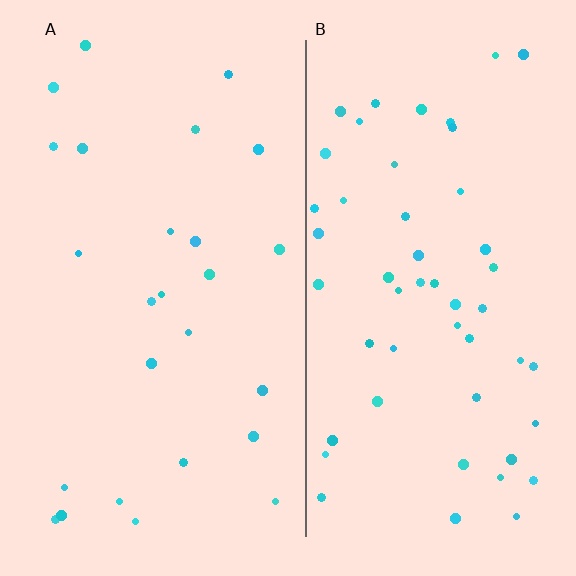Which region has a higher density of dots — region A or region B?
B (the right).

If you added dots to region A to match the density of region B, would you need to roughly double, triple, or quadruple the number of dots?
Approximately double.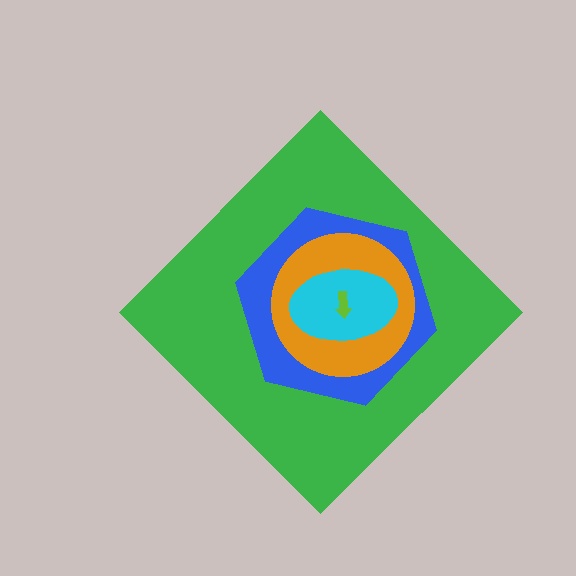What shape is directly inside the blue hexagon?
The orange circle.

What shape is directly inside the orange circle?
The cyan ellipse.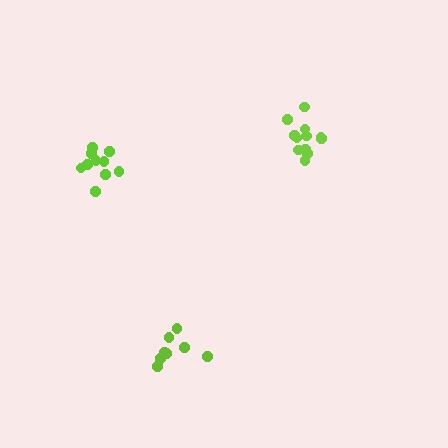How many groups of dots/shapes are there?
There are 3 groups.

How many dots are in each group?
Group 1: 10 dots, Group 2: 8 dots, Group 3: 12 dots (30 total).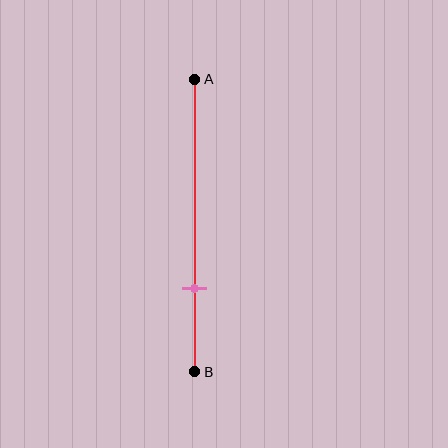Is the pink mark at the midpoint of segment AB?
No, the mark is at about 70% from A, not at the 50% midpoint.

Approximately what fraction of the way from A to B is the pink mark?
The pink mark is approximately 70% of the way from A to B.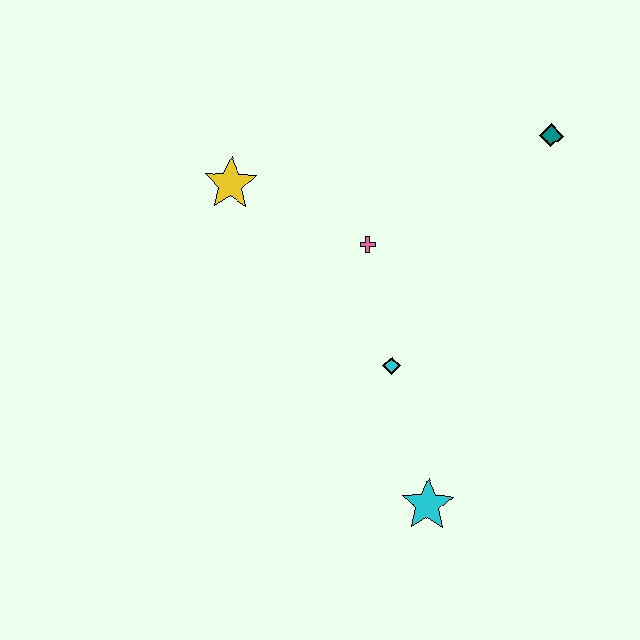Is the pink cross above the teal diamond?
No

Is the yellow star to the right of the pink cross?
No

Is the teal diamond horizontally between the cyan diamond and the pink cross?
No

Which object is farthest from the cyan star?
The teal diamond is farthest from the cyan star.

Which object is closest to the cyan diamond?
The pink cross is closest to the cyan diamond.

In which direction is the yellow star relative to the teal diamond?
The yellow star is to the left of the teal diamond.